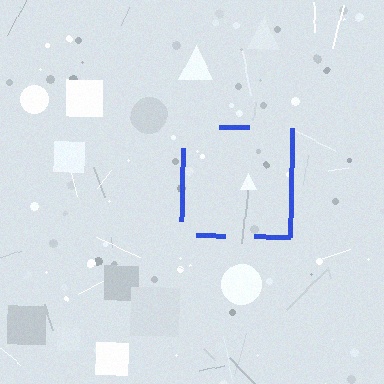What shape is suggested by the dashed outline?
The dashed outline suggests a square.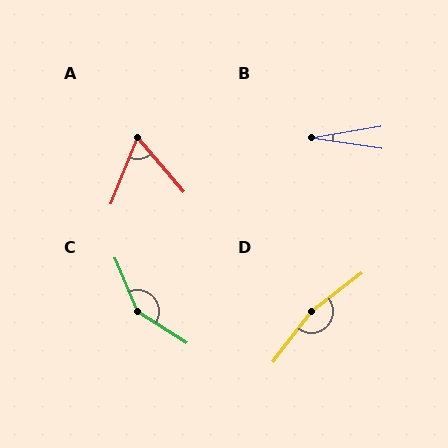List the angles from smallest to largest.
B (17°), A (62°), C (145°), D (164°).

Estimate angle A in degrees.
Approximately 62 degrees.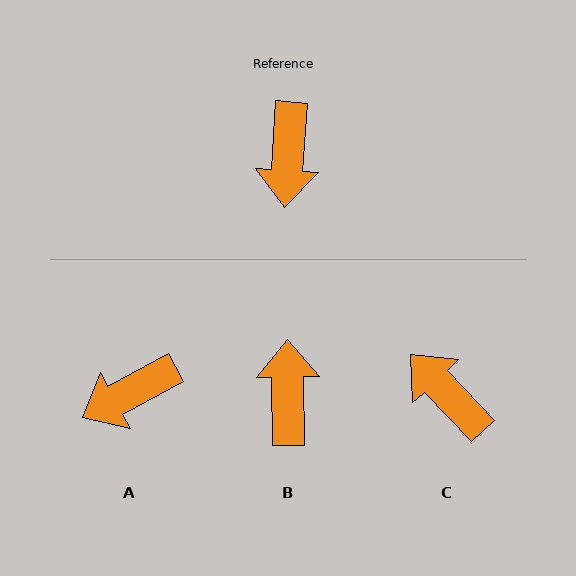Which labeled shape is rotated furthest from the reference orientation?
B, about 175 degrees away.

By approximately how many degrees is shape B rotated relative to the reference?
Approximately 175 degrees clockwise.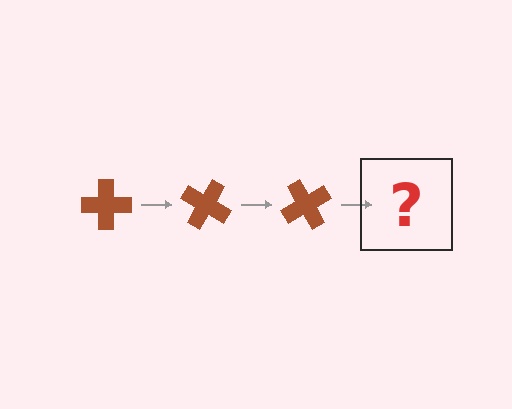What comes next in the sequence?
The next element should be a brown cross rotated 90 degrees.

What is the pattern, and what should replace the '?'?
The pattern is that the cross rotates 30 degrees each step. The '?' should be a brown cross rotated 90 degrees.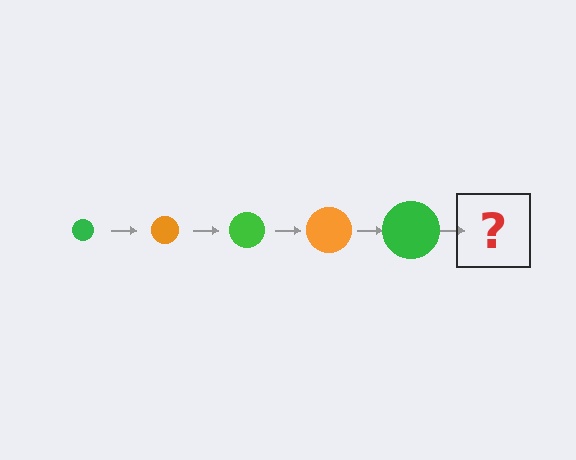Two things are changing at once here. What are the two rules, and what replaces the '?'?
The two rules are that the circle grows larger each step and the color cycles through green and orange. The '?' should be an orange circle, larger than the previous one.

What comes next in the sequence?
The next element should be an orange circle, larger than the previous one.